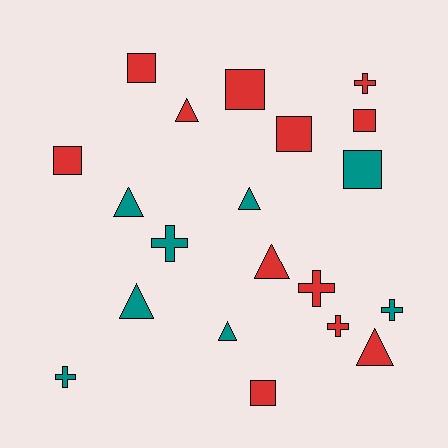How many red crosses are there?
There are 3 red crosses.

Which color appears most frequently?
Red, with 12 objects.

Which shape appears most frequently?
Triangle, with 7 objects.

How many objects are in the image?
There are 20 objects.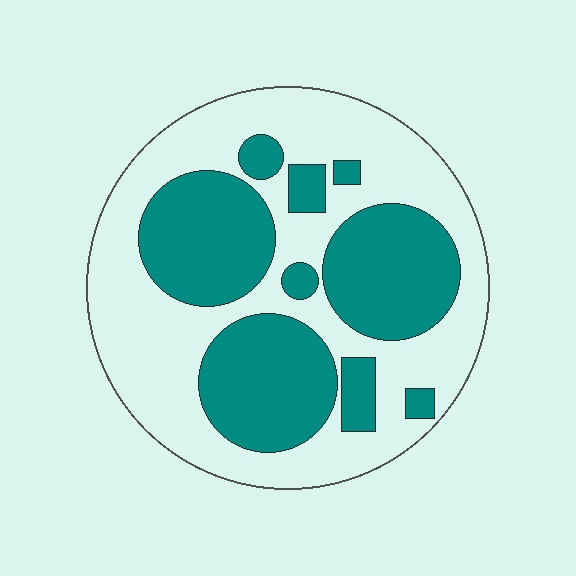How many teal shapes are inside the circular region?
9.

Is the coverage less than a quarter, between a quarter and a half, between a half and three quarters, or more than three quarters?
Between a quarter and a half.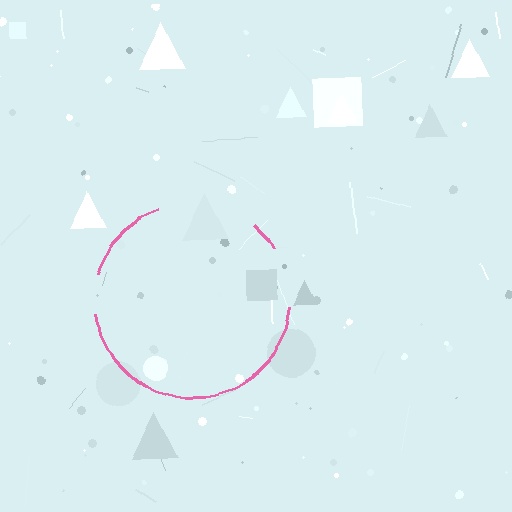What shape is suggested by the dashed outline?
The dashed outline suggests a circle.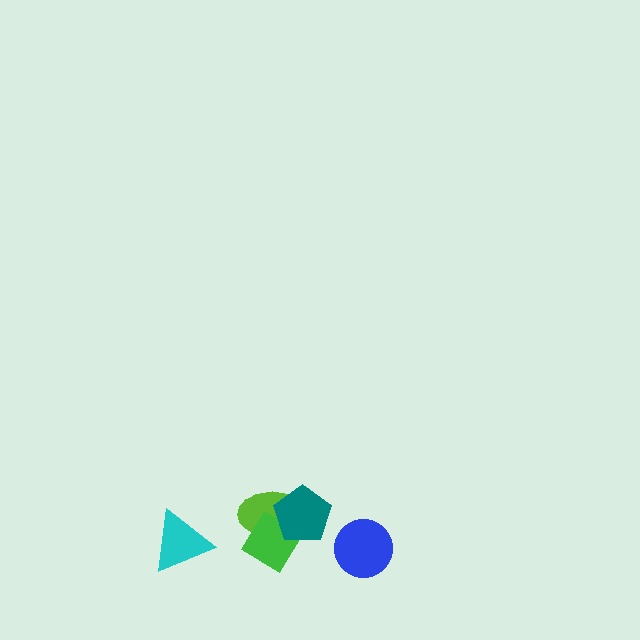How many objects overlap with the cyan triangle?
0 objects overlap with the cyan triangle.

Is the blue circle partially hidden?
No, no other shape covers it.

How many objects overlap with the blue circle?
0 objects overlap with the blue circle.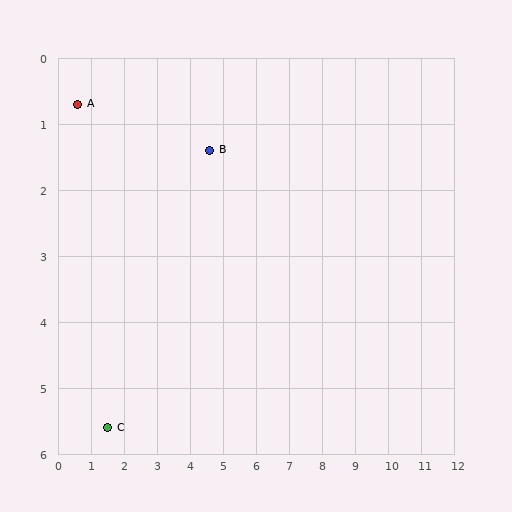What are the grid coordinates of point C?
Point C is at approximately (1.5, 5.6).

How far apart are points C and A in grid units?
Points C and A are about 5.0 grid units apart.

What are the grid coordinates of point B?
Point B is at approximately (4.6, 1.4).